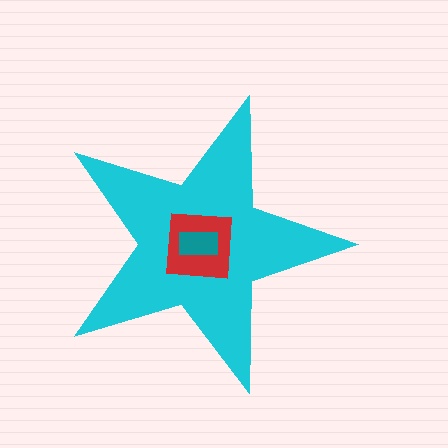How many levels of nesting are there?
3.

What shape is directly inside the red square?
The teal rectangle.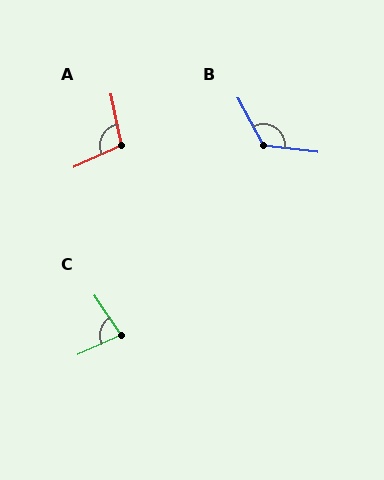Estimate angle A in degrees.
Approximately 103 degrees.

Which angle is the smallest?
C, at approximately 81 degrees.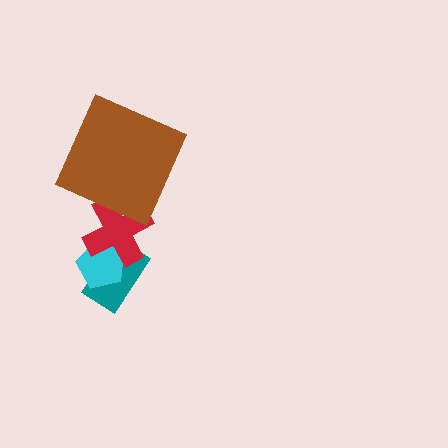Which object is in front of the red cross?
The brown square is in front of the red cross.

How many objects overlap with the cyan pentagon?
2 objects overlap with the cyan pentagon.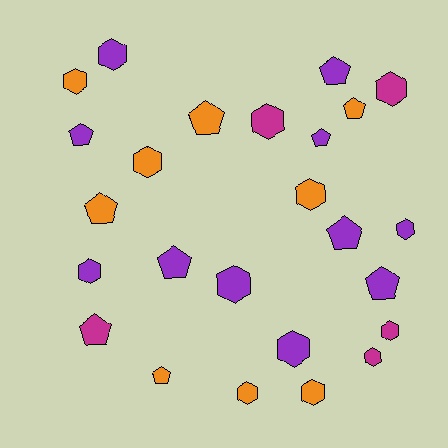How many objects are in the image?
There are 25 objects.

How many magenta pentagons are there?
There is 1 magenta pentagon.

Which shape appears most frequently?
Hexagon, with 14 objects.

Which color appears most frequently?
Purple, with 11 objects.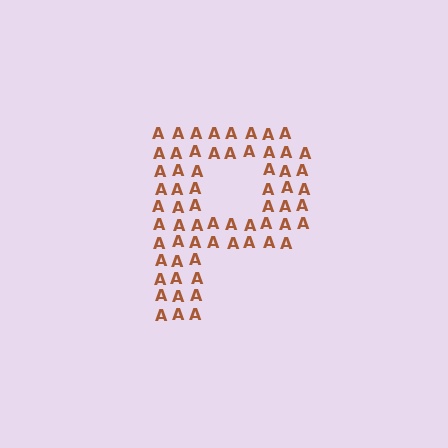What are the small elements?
The small elements are letter A's.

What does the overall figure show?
The overall figure shows the letter P.